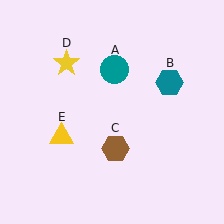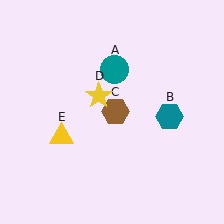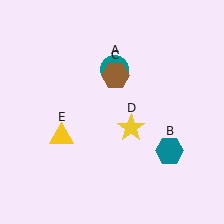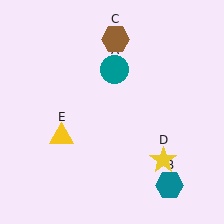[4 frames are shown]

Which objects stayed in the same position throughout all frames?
Teal circle (object A) and yellow triangle (object E) remained stationary.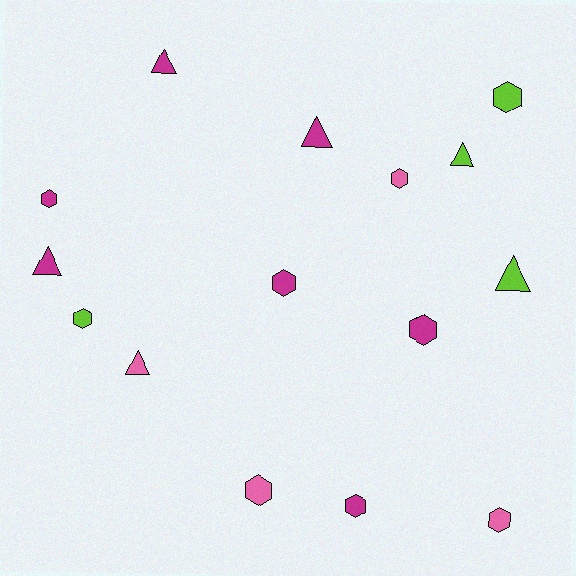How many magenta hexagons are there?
There are 4 magenta hexagons.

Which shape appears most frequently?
Hexagon, with 9 objects.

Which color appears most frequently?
Magenta, with 7 objects.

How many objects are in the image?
There are 15 objects.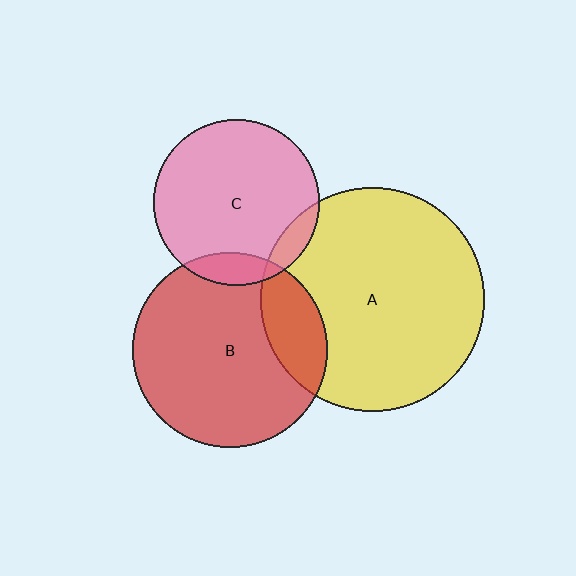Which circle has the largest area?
Circle A (yellow).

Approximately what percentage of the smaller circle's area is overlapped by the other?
Approximately 20%.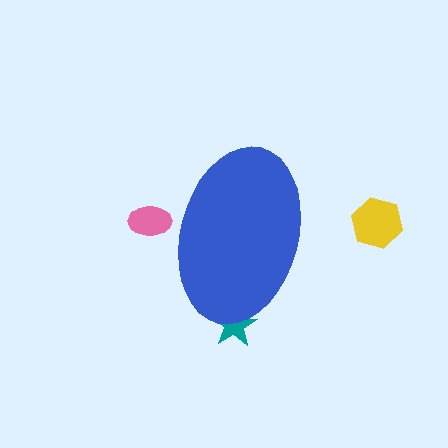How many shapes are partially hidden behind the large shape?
2 shapes are partially hidden.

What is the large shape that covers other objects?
A blue ellipse.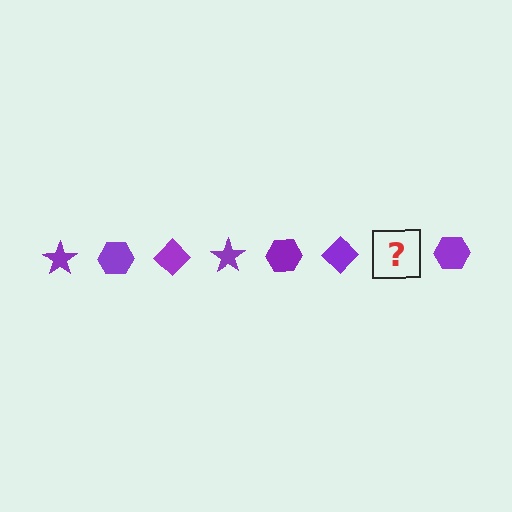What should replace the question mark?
The question mark should be replaced with a purple star.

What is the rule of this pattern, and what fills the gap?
The rule is that the pattern cycles through star, hexagon, diamond shapes in purple. The gap should be filled with a purple star.